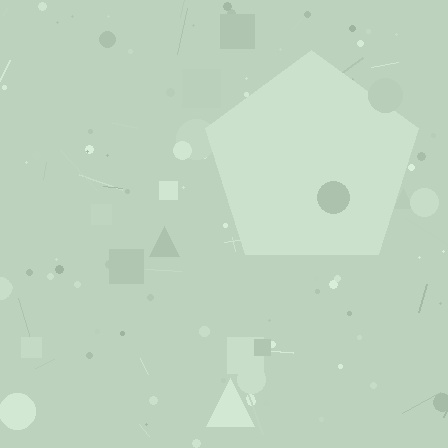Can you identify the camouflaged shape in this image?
The camouflaged shape is a pentagon.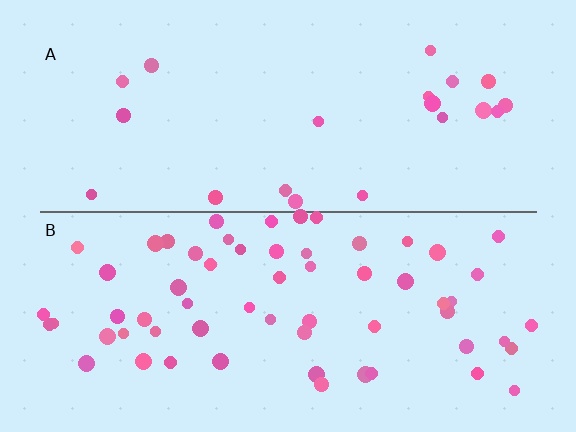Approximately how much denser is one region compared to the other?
Approximately 2.9× — region B over region A.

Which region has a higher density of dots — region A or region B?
B (the bottom).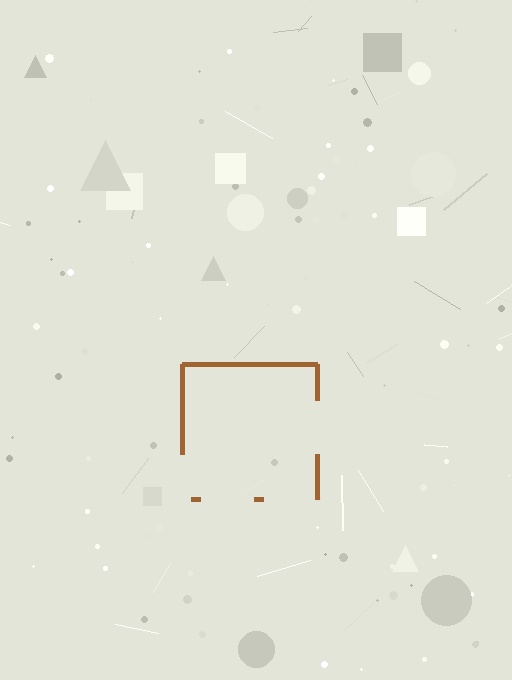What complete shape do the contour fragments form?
The contour fragments form a square.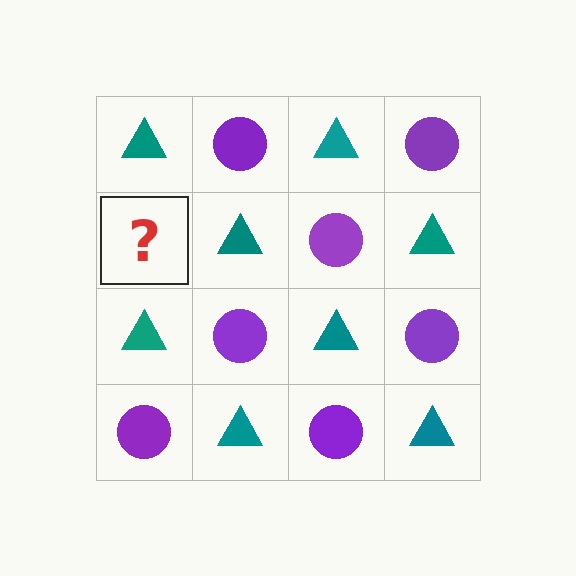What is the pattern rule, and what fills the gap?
The rule is that it alternates teal triangle and purple circle in a checkerboard pattern. The gap should be filled with a purple circle.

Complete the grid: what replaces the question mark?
The question mark should be replaced with a purple circle.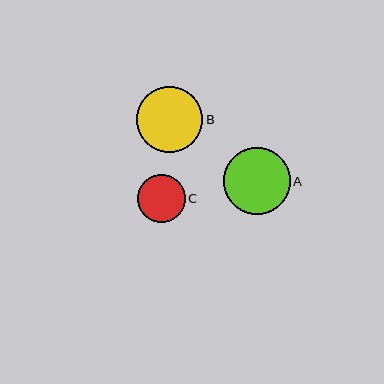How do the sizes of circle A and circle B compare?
Circle A and circle B are approximately the same size.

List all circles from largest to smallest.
From largest to smallest: A, B, C.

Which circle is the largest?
Circle A is the largest with a size of approximately 67 pixels.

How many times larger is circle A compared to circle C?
Circle A is approximately 1.4 times the size of circle C.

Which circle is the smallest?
Circle C is the smallest with a size of approximately 48 pixels.